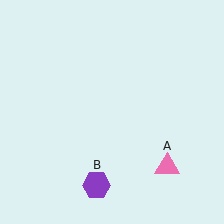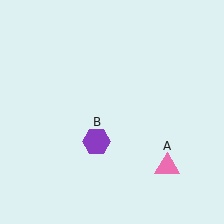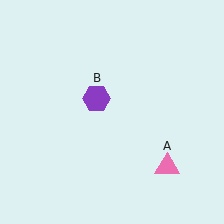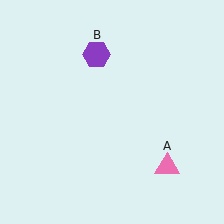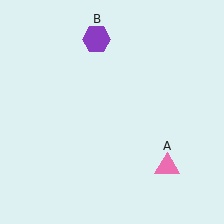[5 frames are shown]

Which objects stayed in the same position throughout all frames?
Pink triangle (object A) remained stationary.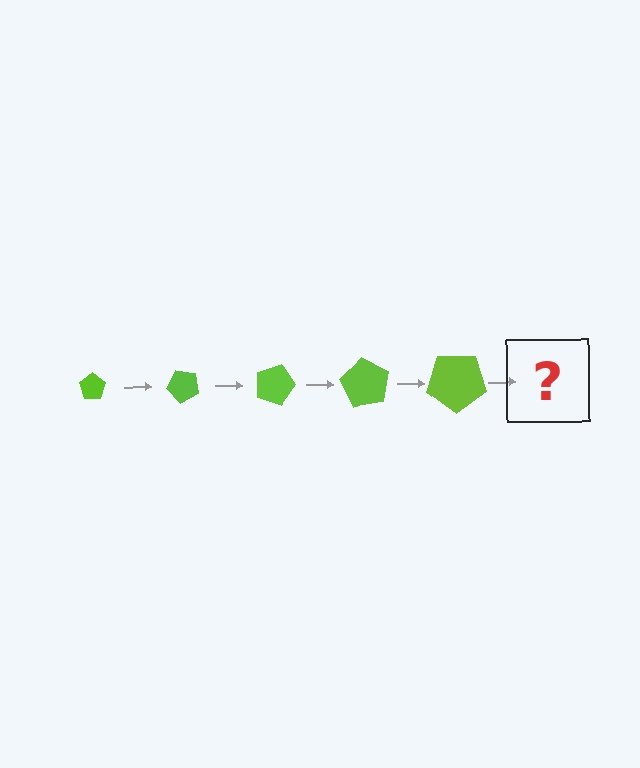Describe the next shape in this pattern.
It should be a pentagon, larger than the previous one and rotated 225 degrees from the start.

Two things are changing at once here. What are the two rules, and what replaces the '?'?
The two rules are that the pentagon grows larger each step and it rotates 45 degrees each step. The '?' should be a pentagon, larger than the previous one and rotated 225 degrees from the start.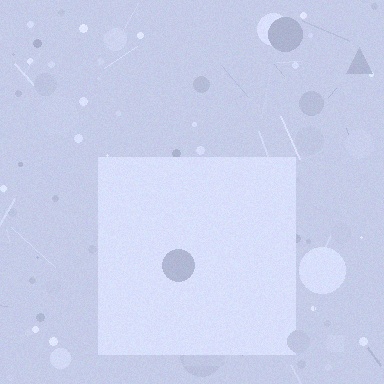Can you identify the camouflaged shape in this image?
The camouflaged shape is a square.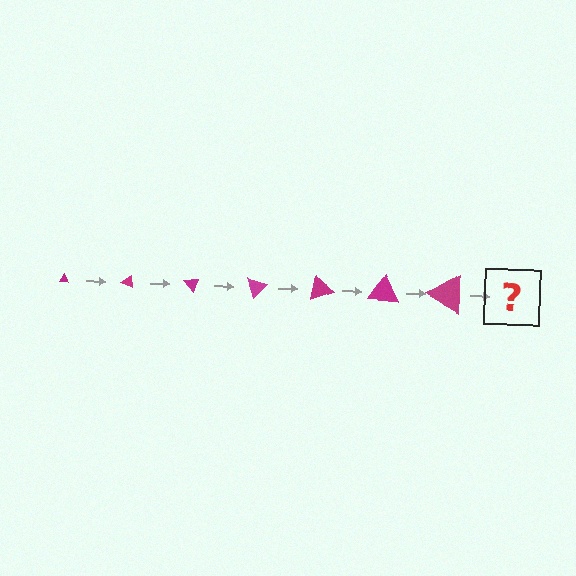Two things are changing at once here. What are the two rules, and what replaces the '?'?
The two rules are that the triangle grows larger each step and it rotates 25 degrees each step. The '?' should be a triangle, larger than the previous one and rotated 175 degrees from the start.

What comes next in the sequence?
The next element should be a triangle, larger than the previous one and rotated 175 degrees from the start.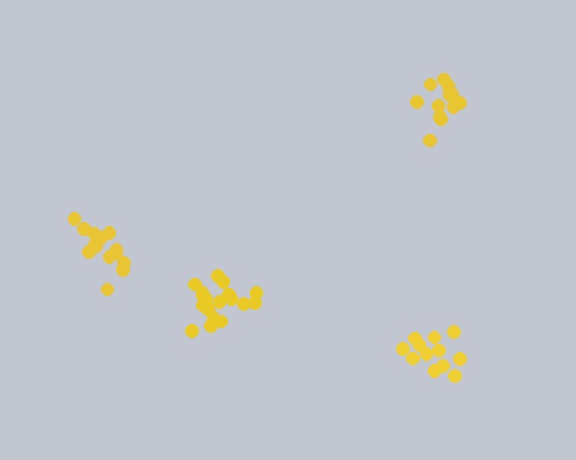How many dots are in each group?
Group 1: 12 dots, Group 2: 14 dots, Group 3: 18 dots, Group 4: 14 dots (58 total).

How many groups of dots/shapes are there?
There are 4 groups.